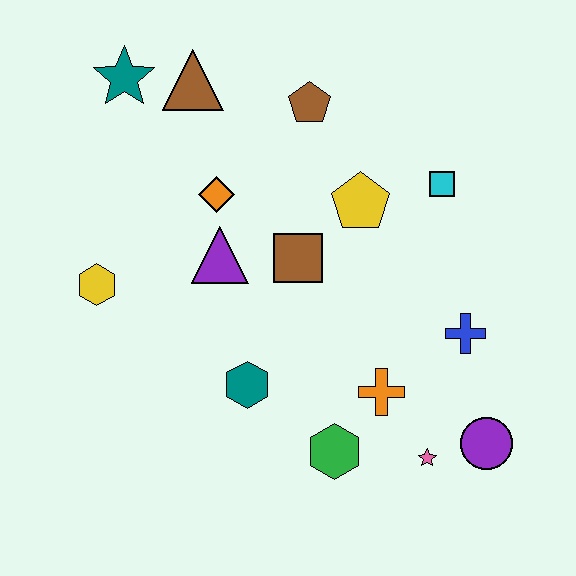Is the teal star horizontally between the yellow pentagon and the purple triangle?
No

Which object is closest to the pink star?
The purple circle is closest to the pink star.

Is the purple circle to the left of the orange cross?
No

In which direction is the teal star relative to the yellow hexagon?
The teal star is above the yellow hexagon.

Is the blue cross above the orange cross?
Yes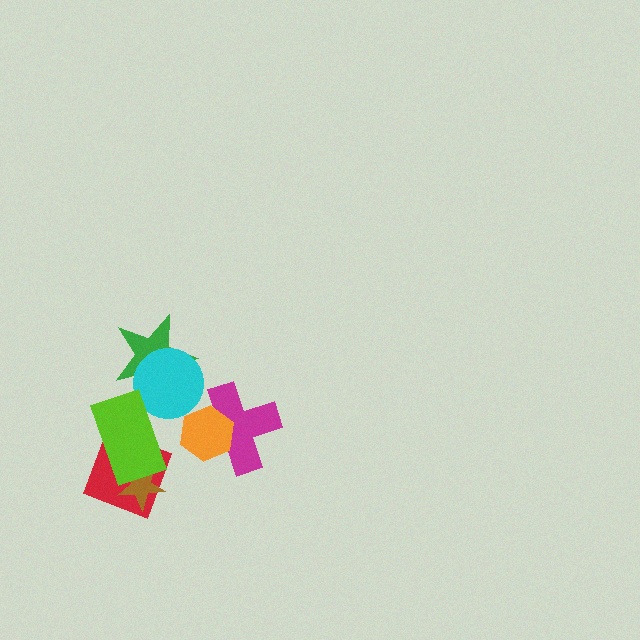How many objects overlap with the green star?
1 object overlaps with the green star.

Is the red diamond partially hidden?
Yes, it is partially covered by another shape.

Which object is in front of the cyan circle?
The lime rectangle is in front of the cyan circle.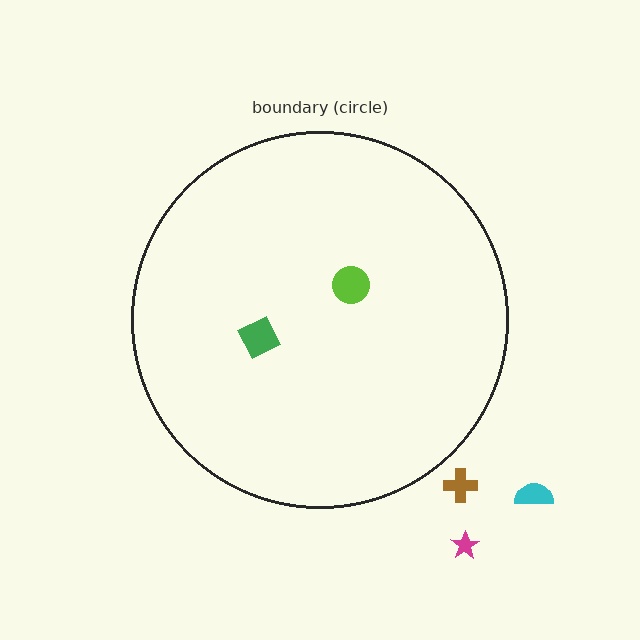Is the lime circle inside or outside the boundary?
Inside.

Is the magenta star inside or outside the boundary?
Outside.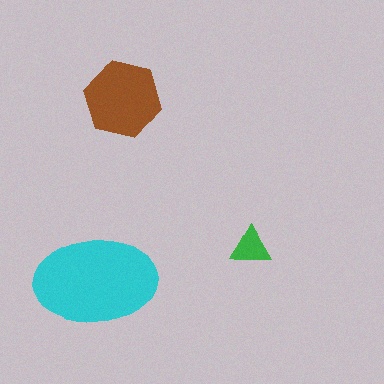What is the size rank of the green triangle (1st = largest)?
3rd.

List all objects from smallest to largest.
The green triangle, the brown hexagon, the cyan ellipse.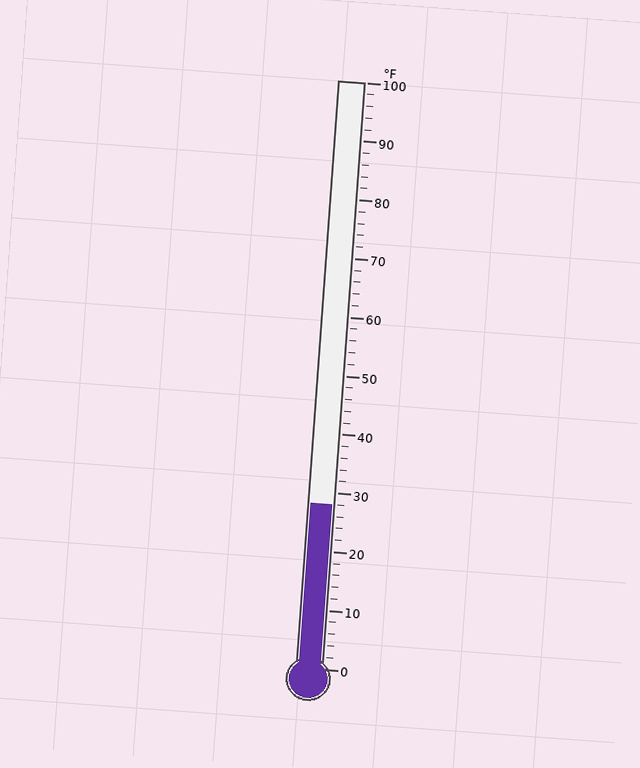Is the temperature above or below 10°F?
The temperature is above 10°F.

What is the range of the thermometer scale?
The thermometer scale ranges from 0°F to 100°F.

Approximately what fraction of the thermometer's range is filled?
The thermometer is filled to approximately 30% of its range.